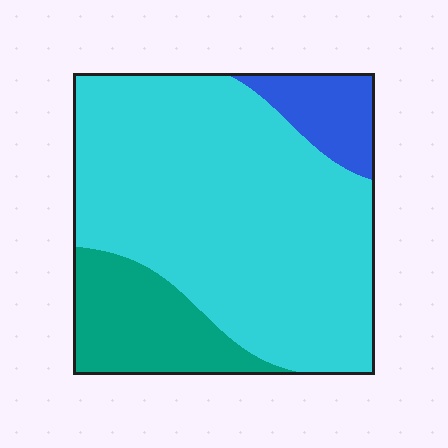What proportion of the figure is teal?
Teal takes up about one sixth (1/6) of the figure.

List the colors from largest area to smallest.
From largest to smallest: cyan, teal, blue.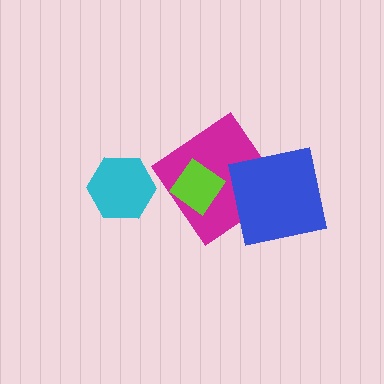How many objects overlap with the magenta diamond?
2 objects overlap with the magenta diamond.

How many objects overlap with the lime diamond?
1 object overlaps with the lime diamond.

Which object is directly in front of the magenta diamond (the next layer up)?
The blue square is directly in front of the magenta diamond.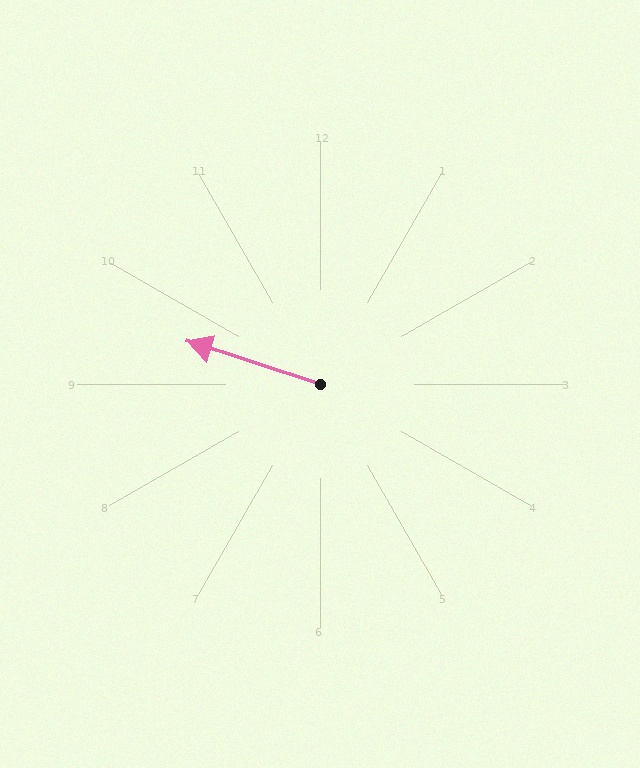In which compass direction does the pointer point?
West.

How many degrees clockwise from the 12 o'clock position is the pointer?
Approximately 288 degrees.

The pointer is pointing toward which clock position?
Roughly 10 o'clock.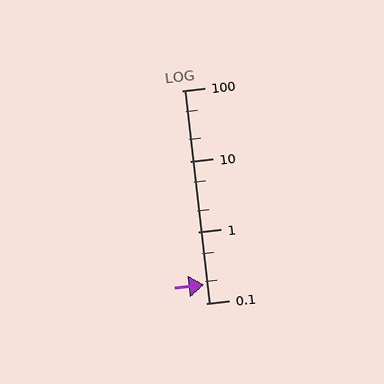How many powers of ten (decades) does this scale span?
The scale spans 3 decades, from 0.1 to 100.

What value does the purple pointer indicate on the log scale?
The pointer indicates approximately 0.18.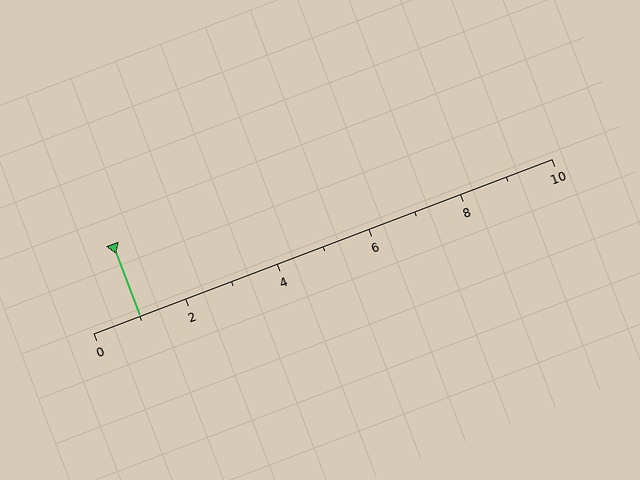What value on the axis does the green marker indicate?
The marker indicates approximately 1.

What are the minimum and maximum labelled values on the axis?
The axis runs from 0 to 10.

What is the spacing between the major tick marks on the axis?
The major ticks are spaced 2 apart.